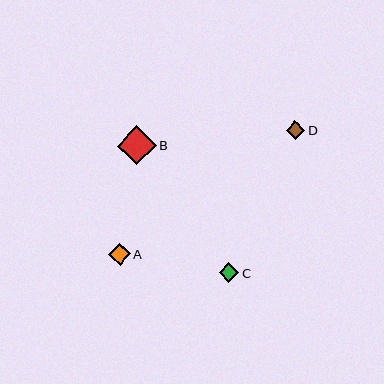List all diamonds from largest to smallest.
From largest to smallest: B, A, C, D.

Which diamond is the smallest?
Diamond D is the smallest with a size of approximately 19 pixels.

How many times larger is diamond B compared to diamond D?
Diamond B is approximately 2.1 times the size of diamond D.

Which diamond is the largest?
Diamond B is the largest with a size of approximately 38 pixels.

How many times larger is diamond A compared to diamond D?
Diamond A is approximately 1.2 times the size of diamond D.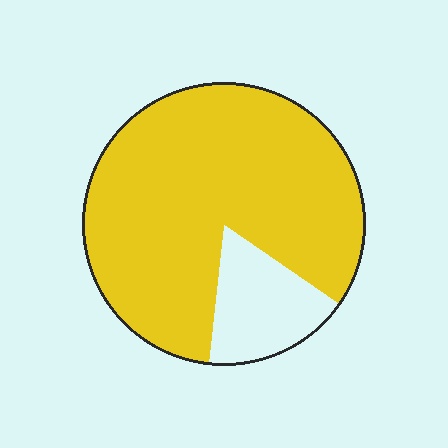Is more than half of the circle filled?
Yes.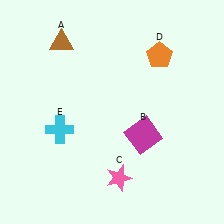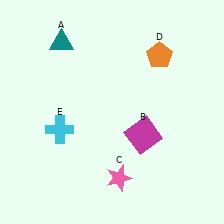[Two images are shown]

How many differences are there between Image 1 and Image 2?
There is 1 difference between the two images.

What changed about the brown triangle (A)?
In Image 1, A is brown. In Image 2, it changed to teal.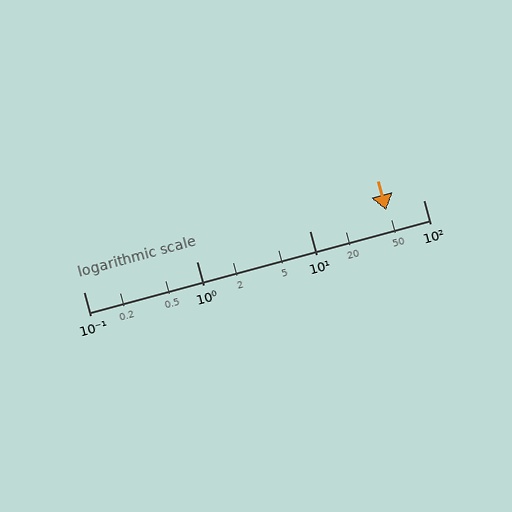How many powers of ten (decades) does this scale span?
The scale spans 3 decades, from 0.1 to 100.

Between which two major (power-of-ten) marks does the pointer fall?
The pointer is between 10 and 100.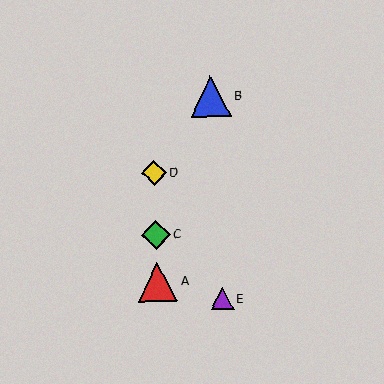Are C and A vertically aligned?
Yes, both are at x≈156.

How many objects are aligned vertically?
3 objects (A, C, D) are aligned vertically.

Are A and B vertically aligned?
No, A is at x≈158 and B is at x≈211.